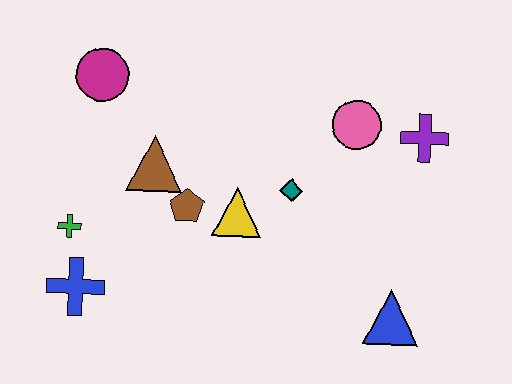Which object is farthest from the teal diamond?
The blue cross is farthest from the teal diamond.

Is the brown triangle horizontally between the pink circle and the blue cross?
Yes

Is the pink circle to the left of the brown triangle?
No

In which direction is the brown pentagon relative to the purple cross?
The brown pentagon is to the left of the purple cross.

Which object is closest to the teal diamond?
The yellow triangle is closest to the teal diamond.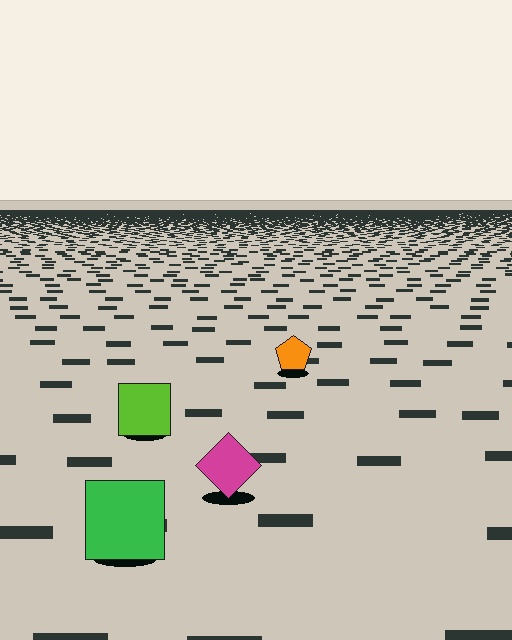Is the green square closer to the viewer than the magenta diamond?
Yes. The green square is closer — you can tell from the texture gradient: the ground texture is coarser near it.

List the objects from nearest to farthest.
From nearest to farthest: the green square, the magenta diamond, the lime square, the orange pentagon.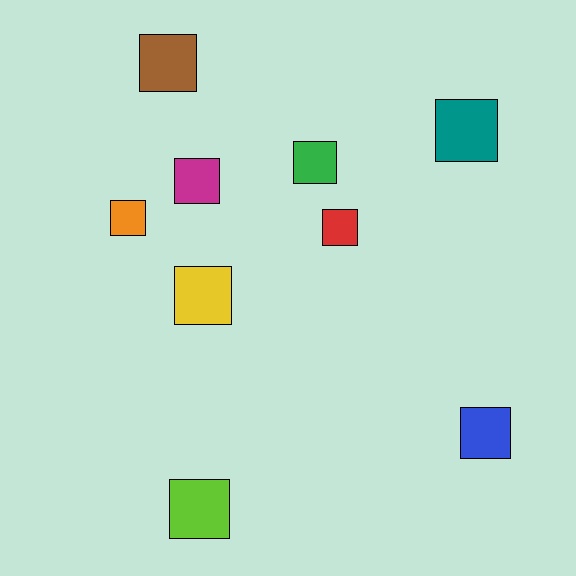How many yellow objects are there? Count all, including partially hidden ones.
There is 1 yellow object.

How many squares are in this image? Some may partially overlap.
There are 9 squares.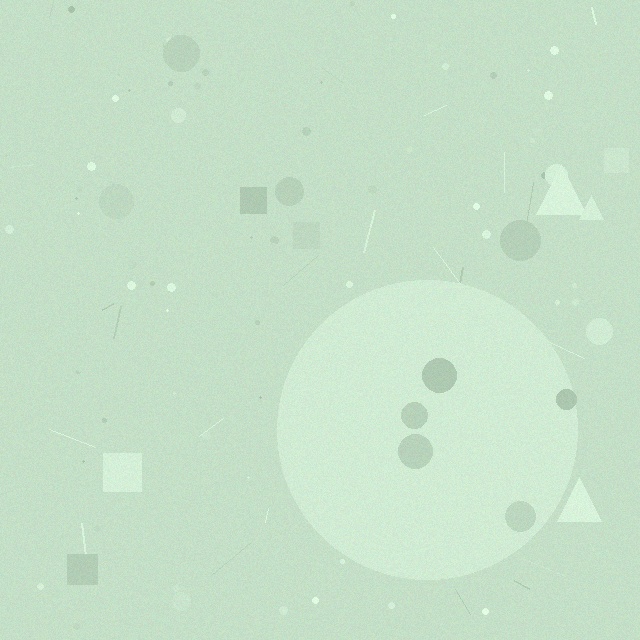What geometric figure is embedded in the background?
A circle is embedded in the background.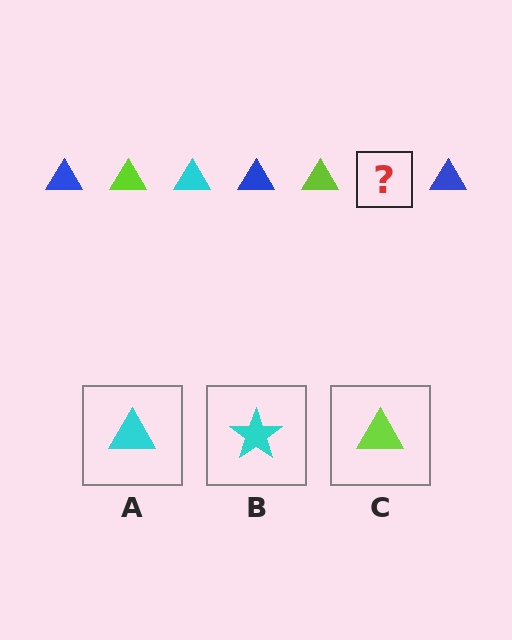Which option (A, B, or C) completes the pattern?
A.